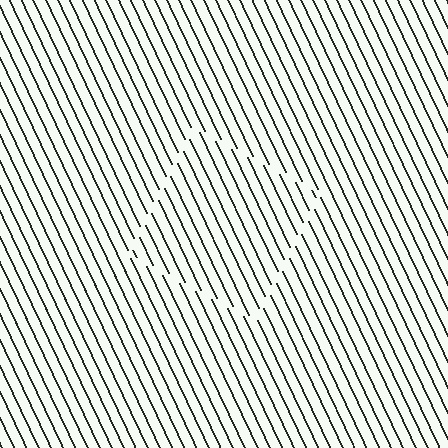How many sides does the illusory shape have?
4 sides — the line-ends trace a square.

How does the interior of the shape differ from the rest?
The interior of the shape contains the same grating, shifted by half a period — the contour is defined by the phase discontinuity where line-ends from the inner and outer gratings abut.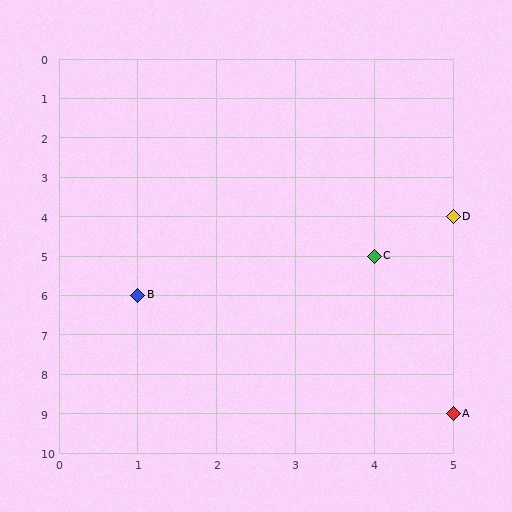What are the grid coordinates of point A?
Point A is at grid coordinates (5, 9).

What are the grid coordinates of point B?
Point B is at grid coordinates (1, 6).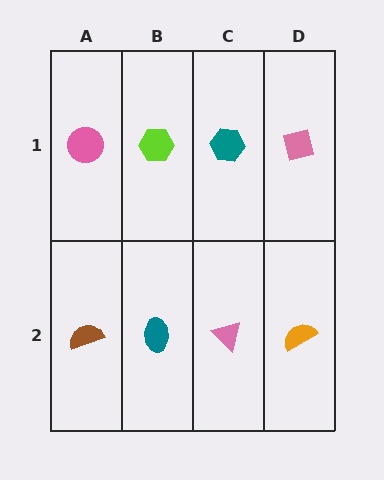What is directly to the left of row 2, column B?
A brown semicircle.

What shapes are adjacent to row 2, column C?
A teal hexagon (row 1, column C), a teal ellipse (row 2, column B), an orange semicircle (row 2, column D).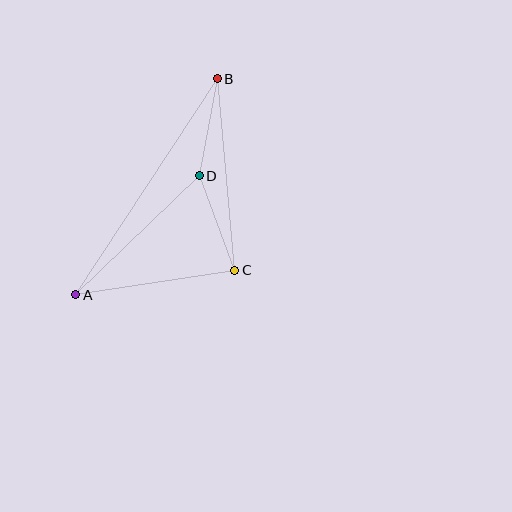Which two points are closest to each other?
Points B and D are closest to each other.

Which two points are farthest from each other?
Points A and B are farthest from each other.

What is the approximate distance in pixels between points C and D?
The distance between C and D is approximately 101 pixels.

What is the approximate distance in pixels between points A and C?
The distance between A and C is approximately 161 pixels.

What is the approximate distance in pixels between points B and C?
The distance between B and C is approximately 193 pixels.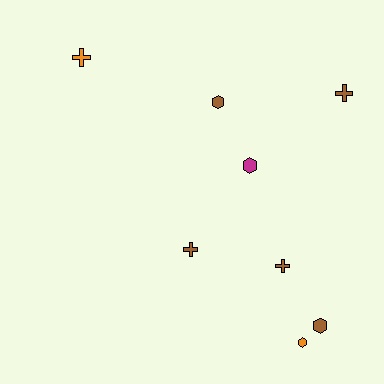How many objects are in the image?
There are 8 objects.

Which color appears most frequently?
Brown, with 5 objects.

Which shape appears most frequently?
Cross, with 4 objects.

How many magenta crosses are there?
There are no magenta crosses.